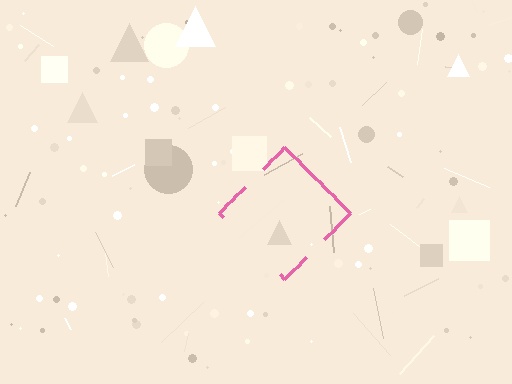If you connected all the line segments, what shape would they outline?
They would outline a diamond.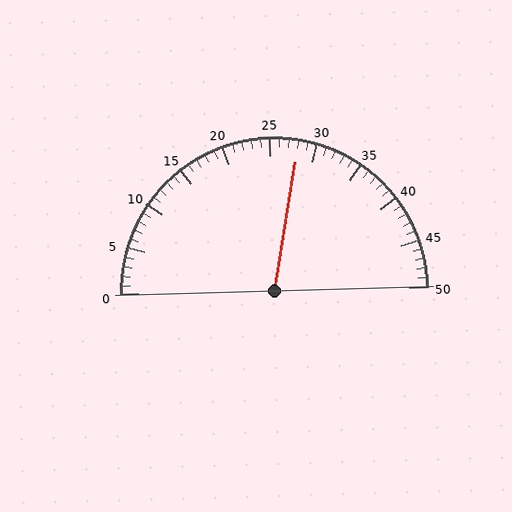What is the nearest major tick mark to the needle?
The nearest major tick mark is 30.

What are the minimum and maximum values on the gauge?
The gauge ranges from 0 to 50.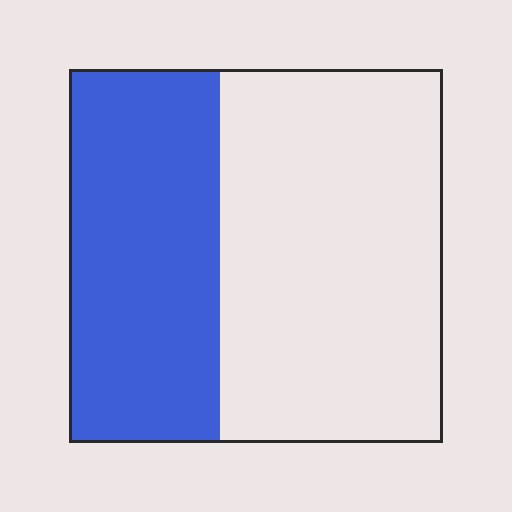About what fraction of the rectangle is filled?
About two fifths (2/5).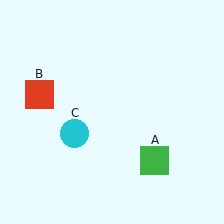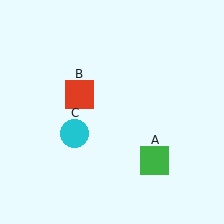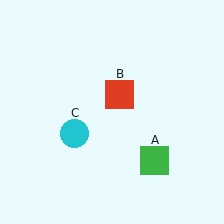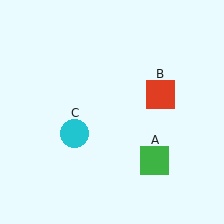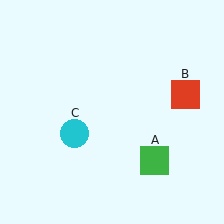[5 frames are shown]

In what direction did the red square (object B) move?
The red square (object B) moved right.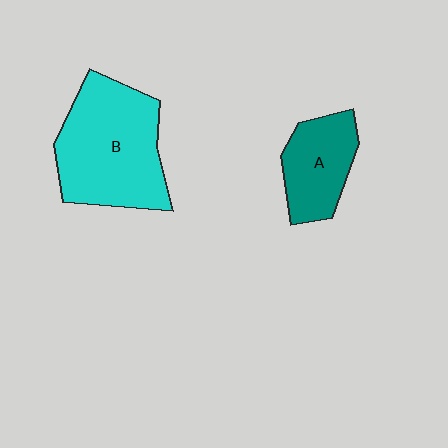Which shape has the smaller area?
Shape A (teal).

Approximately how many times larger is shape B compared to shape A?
Approximately 1.9 times.